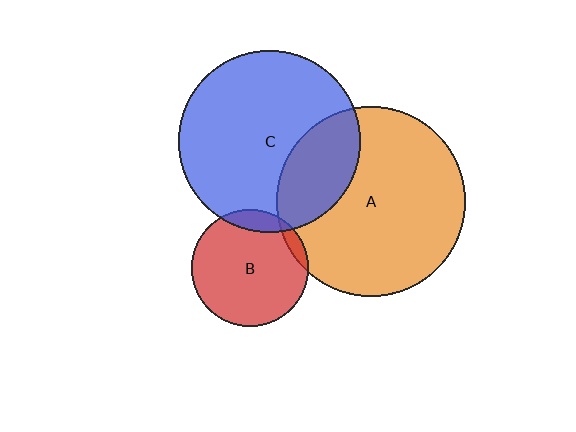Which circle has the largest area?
Circle A (orange).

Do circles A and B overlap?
Yes.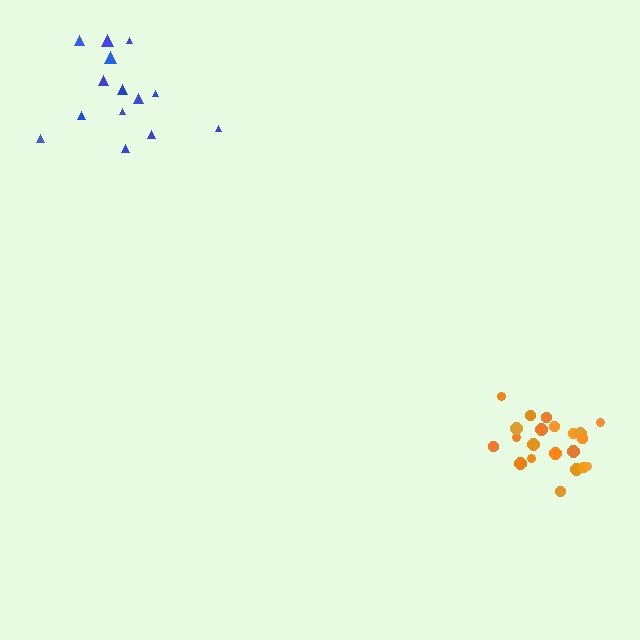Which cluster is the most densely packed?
Orange.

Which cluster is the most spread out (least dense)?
Blue.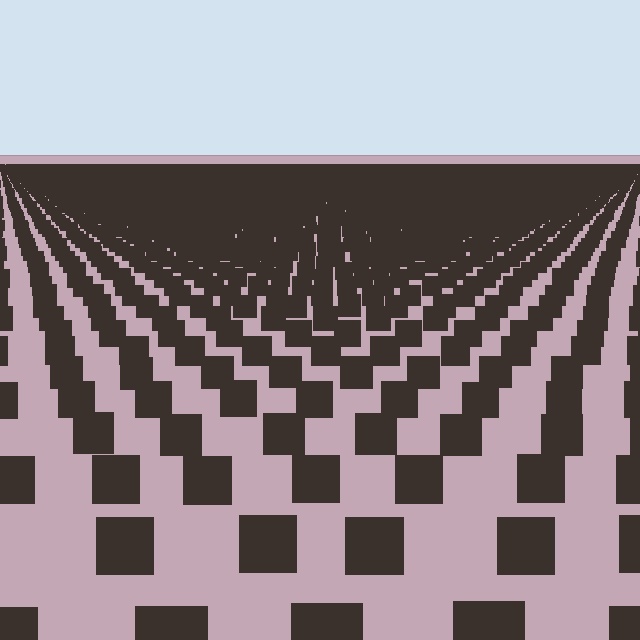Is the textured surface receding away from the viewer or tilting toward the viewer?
The surface is receding away from the viewer. Texture elements get smaller and denser toward the top.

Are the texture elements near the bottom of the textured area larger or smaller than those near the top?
Larger. Near the bottom, elements are closer to the viewer and appear at a bigger on-screen size.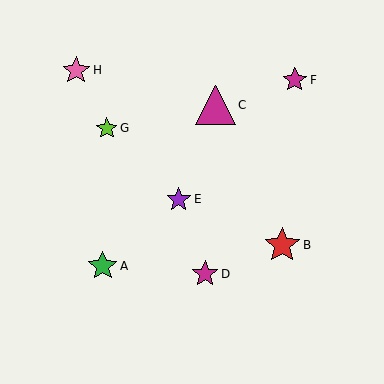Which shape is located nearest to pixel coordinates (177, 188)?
The purple star (labeled E) at (179, 199) is nearest to that location.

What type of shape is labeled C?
Shape C is a magenta triangle.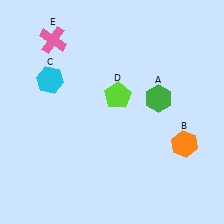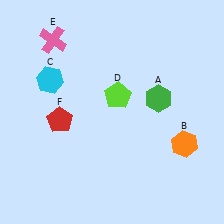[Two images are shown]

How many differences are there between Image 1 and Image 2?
There is 1 difference between the two images.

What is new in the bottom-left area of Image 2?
A red pentagon (F) was added in the bottom-left area of Image 2.